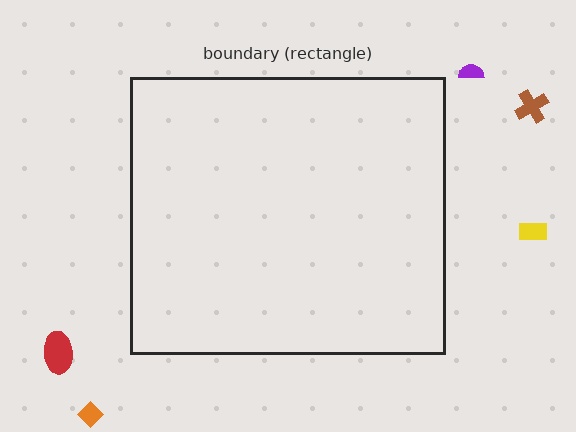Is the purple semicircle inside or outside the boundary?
Outside.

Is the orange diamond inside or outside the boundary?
Outside.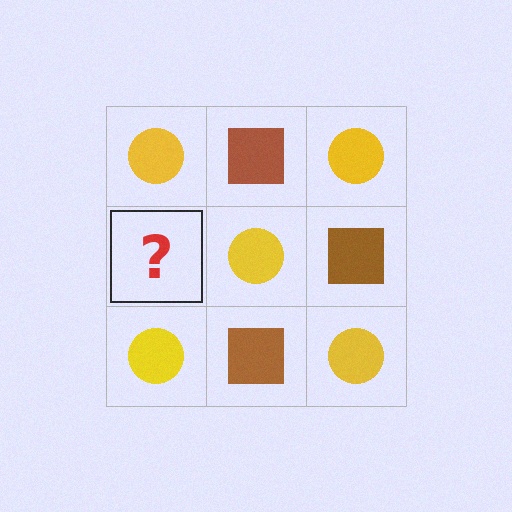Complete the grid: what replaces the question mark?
The question mark should be replaced with a brown square.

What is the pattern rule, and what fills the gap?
The rule is that it alternates yellow circle and brown square in a checkerboard pattern. The gap should be filled with a brown square.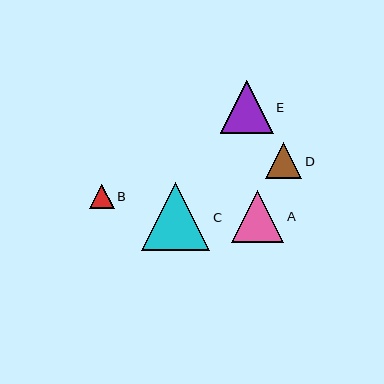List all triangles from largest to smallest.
From largest to smallest: C, E, A, D, B.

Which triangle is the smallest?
Triangle B is the smallest with a size of approximately 25 pixels.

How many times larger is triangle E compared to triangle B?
Triangle E is approximately 2.2 times the size of triangle B.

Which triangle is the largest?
Triangle C is the largest with a size of approximately 68 pixels.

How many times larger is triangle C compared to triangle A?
Triangle C is approximately 1.3 times the size of triangle A.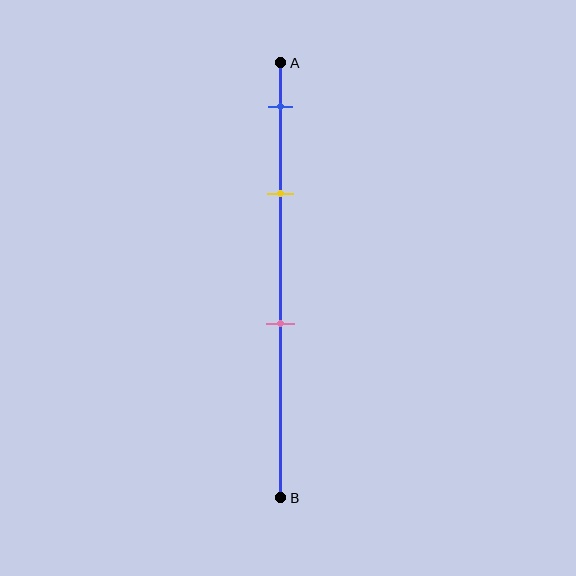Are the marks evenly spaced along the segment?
No, the marks are not evenly spaced.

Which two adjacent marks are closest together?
The blue and yellow marks are the closest adjacent pair.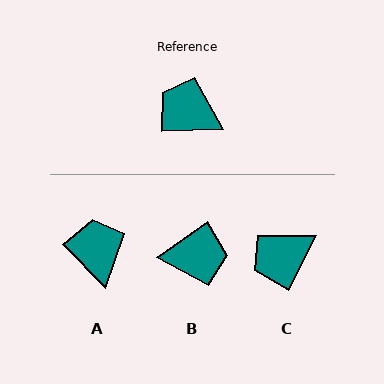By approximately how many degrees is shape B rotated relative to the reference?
Approximately 146 degrees clockwise.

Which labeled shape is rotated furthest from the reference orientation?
B, about 146 degrees away.